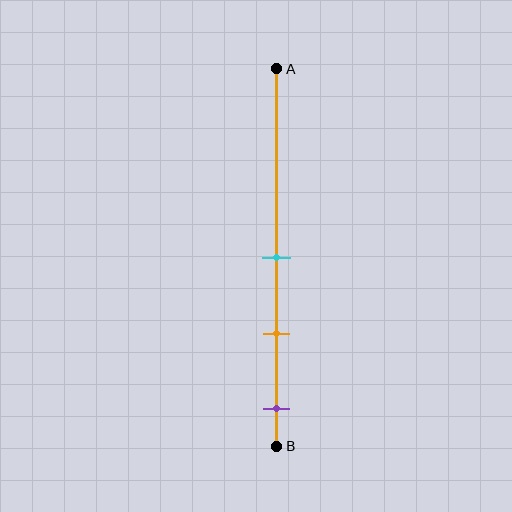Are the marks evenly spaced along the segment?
Yes, the marks are approximately evenly spaced.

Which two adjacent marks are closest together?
The cyan and orange marks are the closest adjacent pair.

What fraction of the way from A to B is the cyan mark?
The cyan mark is approximately 50% (0.5) of the way from A to B.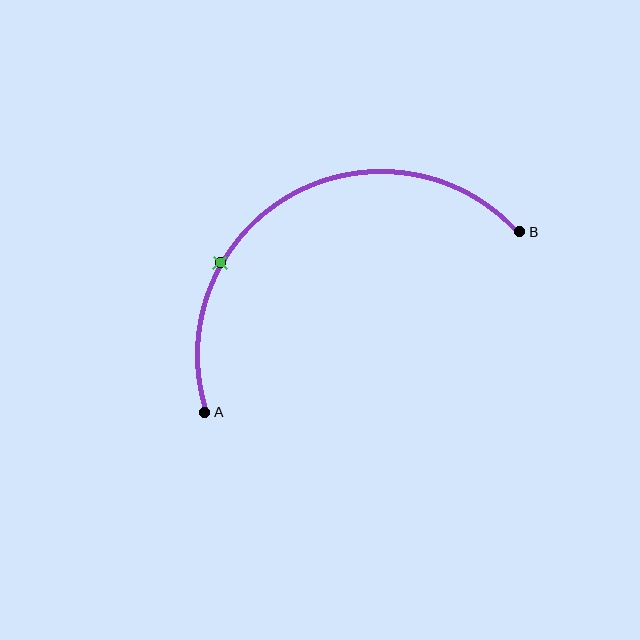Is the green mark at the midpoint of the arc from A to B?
No. The green mark lies on the arc but is closer to endpoint A. The arc midpoint would be at the point on the curve equidistant along the arc from both A and B.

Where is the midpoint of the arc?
The arc midpoint is the point on the curve farthest from the straight line joining A and B. It sits above that line.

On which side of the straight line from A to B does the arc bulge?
The arc bulges above the straight line connecting A and B.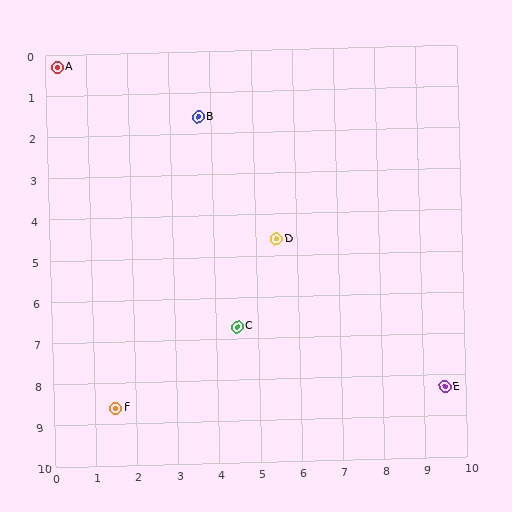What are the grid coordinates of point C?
Point C is at approximately (4.5, 6.7).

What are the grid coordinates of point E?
Point E is at approximately (9.5, 8.3).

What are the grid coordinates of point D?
Point D is at approximately (5.5, 4.6).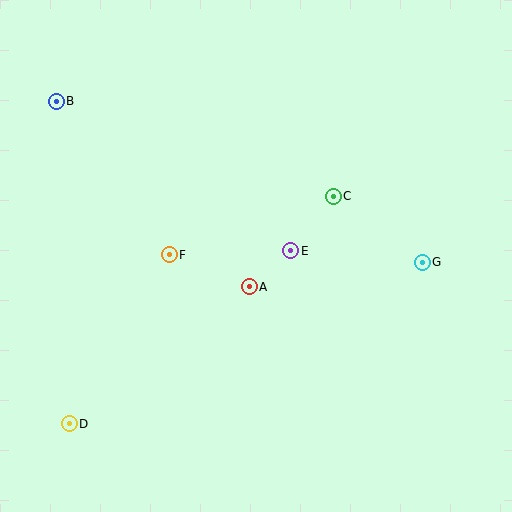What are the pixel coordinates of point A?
Point A is at (249, 287).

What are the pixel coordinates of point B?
Point B is at (56, 101).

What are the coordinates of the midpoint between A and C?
The midpoint between A and C is at (291, 241).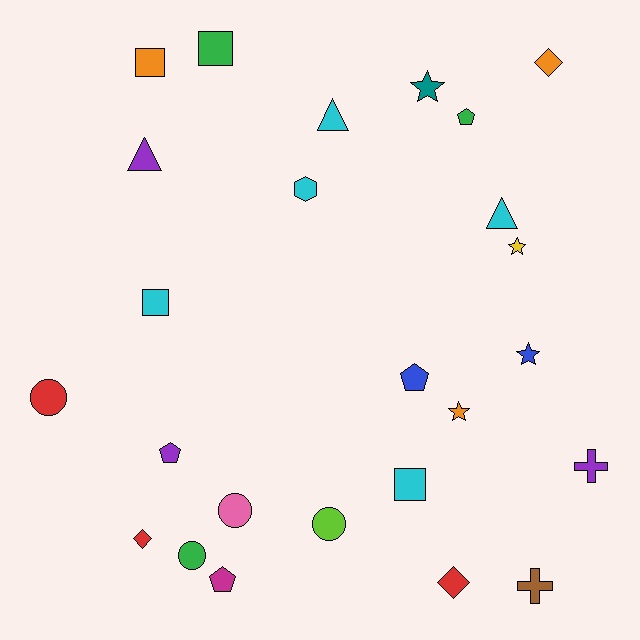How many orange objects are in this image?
There are 3 orange objects.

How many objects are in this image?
There are 25 objects.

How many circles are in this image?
There are 4 circles.